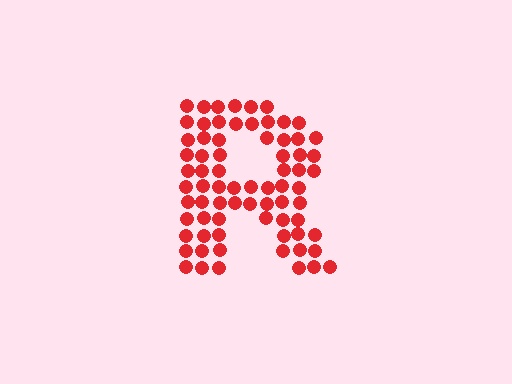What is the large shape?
The large shape is the letter R.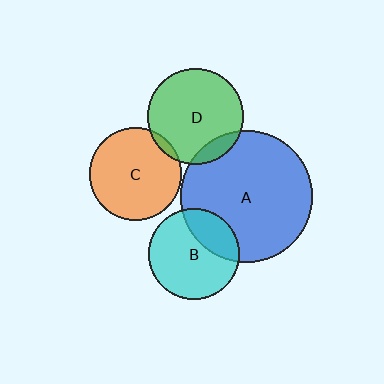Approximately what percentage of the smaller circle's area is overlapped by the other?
Approximately 5%.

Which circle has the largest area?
Circle A (blue).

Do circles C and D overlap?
Yes.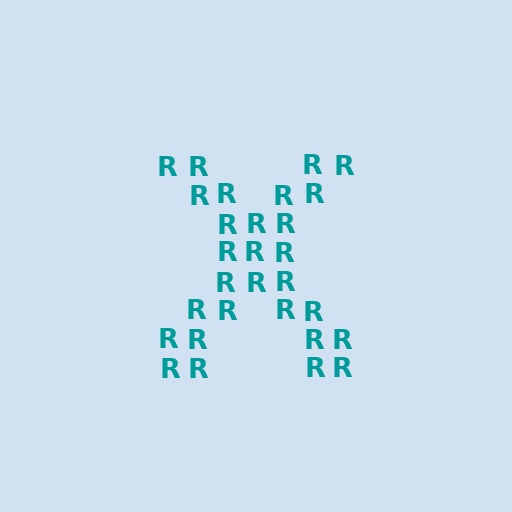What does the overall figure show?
The overall figure shows the letter X.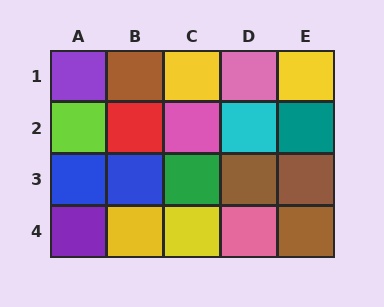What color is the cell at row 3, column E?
Brown.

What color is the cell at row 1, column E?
Yellow.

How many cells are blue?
2 cells are blue.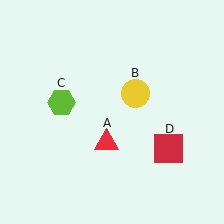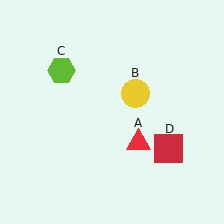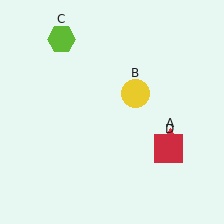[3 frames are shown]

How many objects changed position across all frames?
2 objects changed position: red triangle (object A), lime hexagon (object C).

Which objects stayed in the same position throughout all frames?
Yellow circle (object B) and red square (object D) remained stationary.